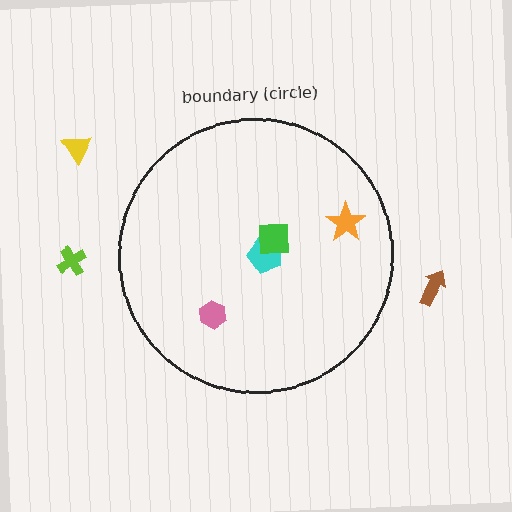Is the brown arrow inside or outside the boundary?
Outside.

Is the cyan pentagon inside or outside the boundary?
Inside.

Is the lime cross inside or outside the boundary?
Outside.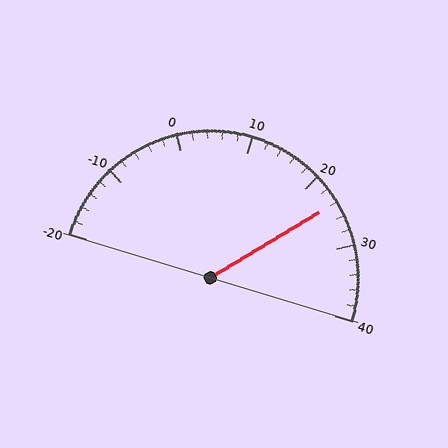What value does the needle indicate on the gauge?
The needle indicates approximately 24.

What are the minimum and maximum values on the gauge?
The gauge ranges from -20 to 40.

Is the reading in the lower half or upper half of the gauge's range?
The reading is in the upper half of the range (-20 to 40).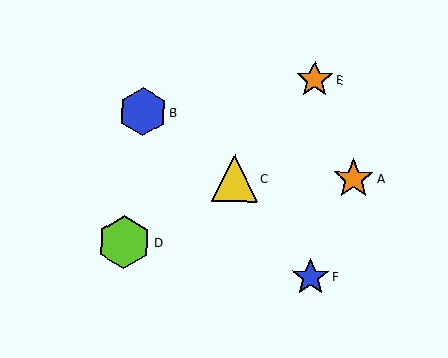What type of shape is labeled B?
Shape B is a blue hexagon.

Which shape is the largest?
The lime hexagon (labeled D) is the largest.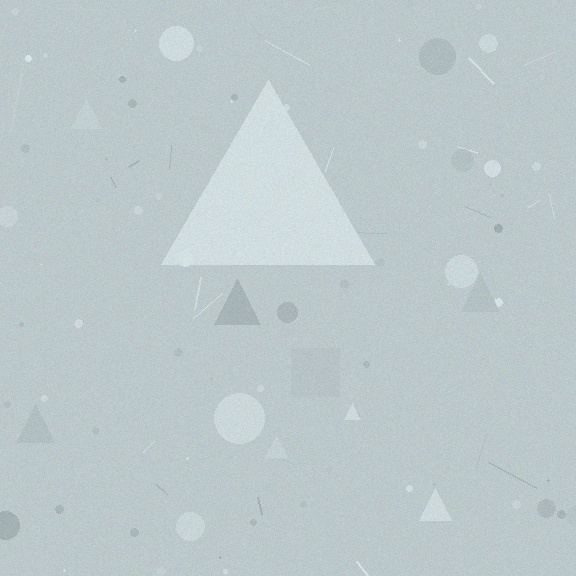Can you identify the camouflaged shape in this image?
The camouflaged shape is a triangle.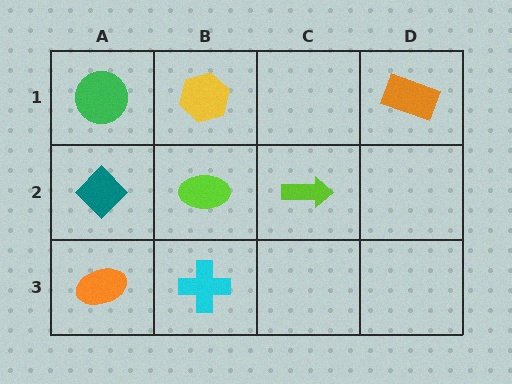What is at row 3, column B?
A cyan cross.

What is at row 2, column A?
A teal diamond.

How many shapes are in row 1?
3 shapes.